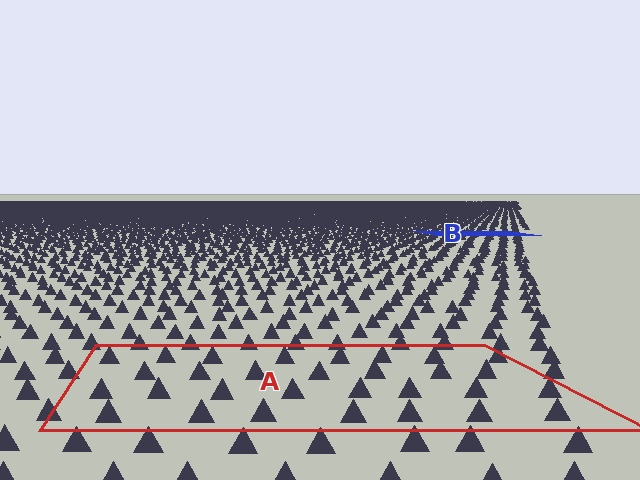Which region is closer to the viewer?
Region A is closer. The texture elements there are larger and more spread out.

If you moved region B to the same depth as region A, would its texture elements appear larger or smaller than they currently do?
They would appear larger. At a closer depth, the same texture elements are projected at a bigger on-screen size.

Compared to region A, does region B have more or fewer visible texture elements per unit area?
Region B has more texture elements per unit area — they are packed more densely because it is farther away.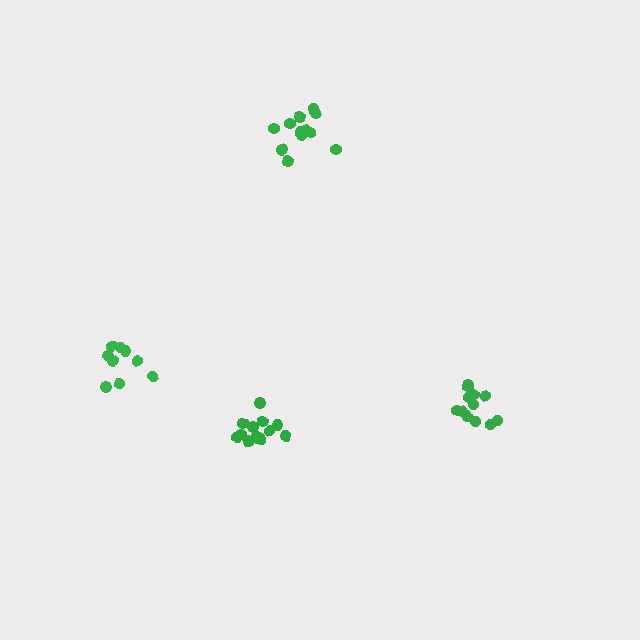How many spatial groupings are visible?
There are 4 spatial groupings.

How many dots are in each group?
Group 1: 12 dots, Group 2: 13 dots, Group 3: 9 dots, Group 4: 12 dots (46 total).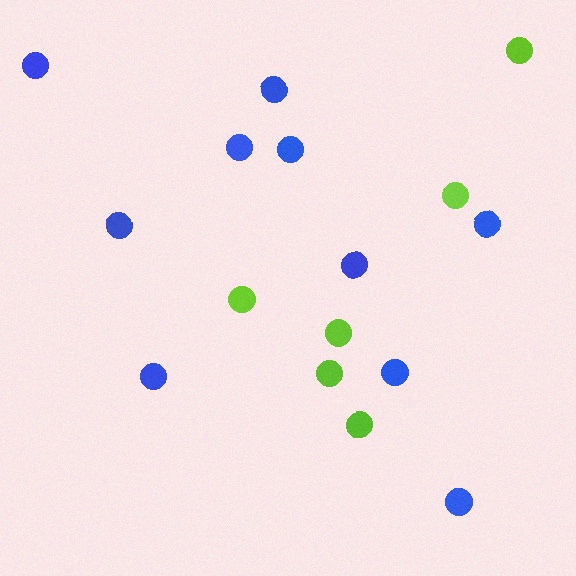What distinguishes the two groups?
There are 2 groups: one group of blue circles (10) and one group of lime circles (6).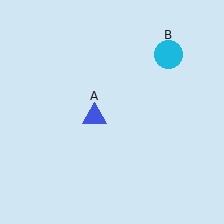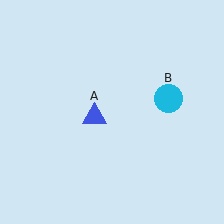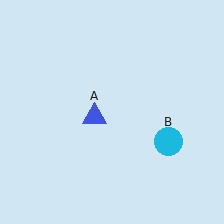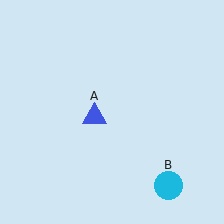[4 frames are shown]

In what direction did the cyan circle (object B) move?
The cyan circle (object B) moved down.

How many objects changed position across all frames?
1 object changed position: cyan circle (object B).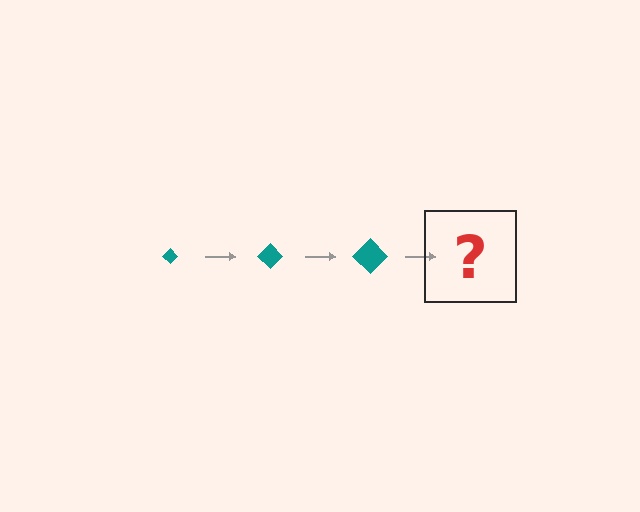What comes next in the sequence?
The next element should be a teal diamond, larger than the previous one.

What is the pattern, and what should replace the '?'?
The pattern is that the diamond gets progressively larger each step. The '?' should be a teal diamond, larger than the previous one.